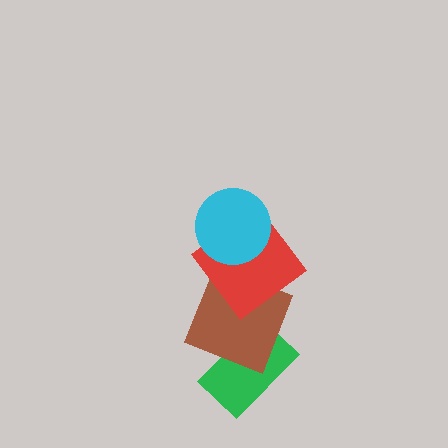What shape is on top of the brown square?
The red diamond is on top of the brown square.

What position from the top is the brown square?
The brown square is 3rd from the top.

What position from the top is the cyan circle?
The cyan circle is 1st from the top.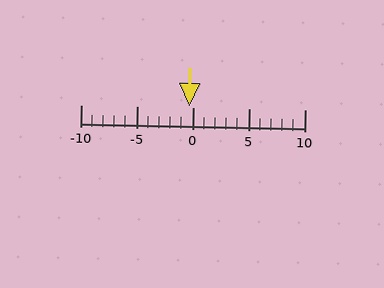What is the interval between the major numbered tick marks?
The major tick marks are spaced 5 units apart.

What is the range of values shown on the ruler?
The ruler shows values from -10 to 10.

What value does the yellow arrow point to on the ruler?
The yellow arrow points to approximately 0.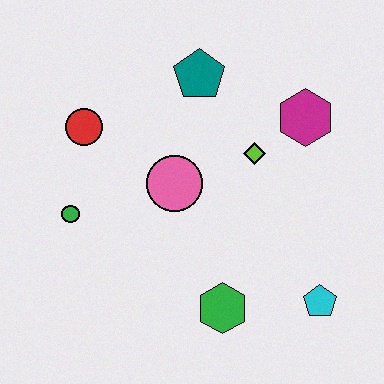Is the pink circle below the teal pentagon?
Yes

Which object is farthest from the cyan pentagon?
The red circle is farthest from the cyan pentagon.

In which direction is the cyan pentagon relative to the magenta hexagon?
The cyan pentagon is below the magenta hexagon.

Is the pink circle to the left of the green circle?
No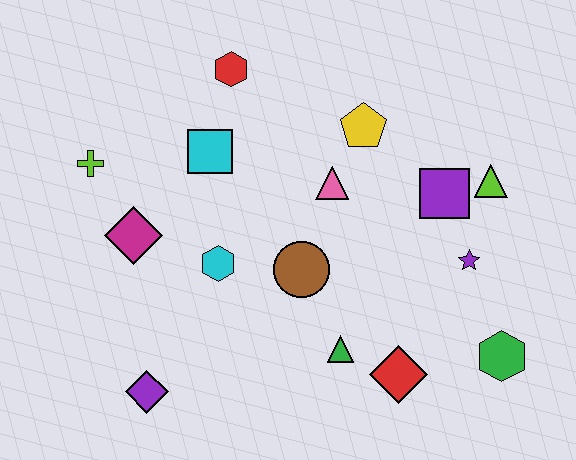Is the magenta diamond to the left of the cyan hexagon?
Yes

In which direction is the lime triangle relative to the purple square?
The lime triangle is to the right of the purple square.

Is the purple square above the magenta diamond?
Yes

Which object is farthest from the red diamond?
The lime cross is farthest from the red diamond.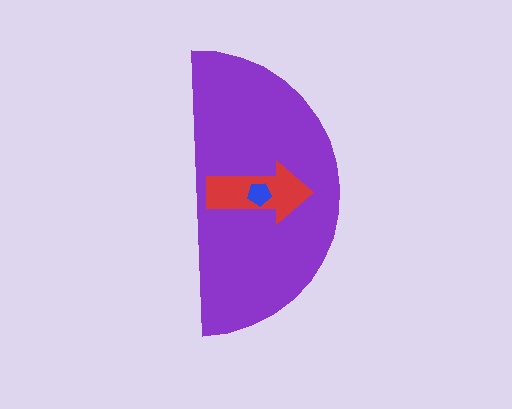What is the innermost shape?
The blue pentagon.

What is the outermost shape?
The purple semicircle.